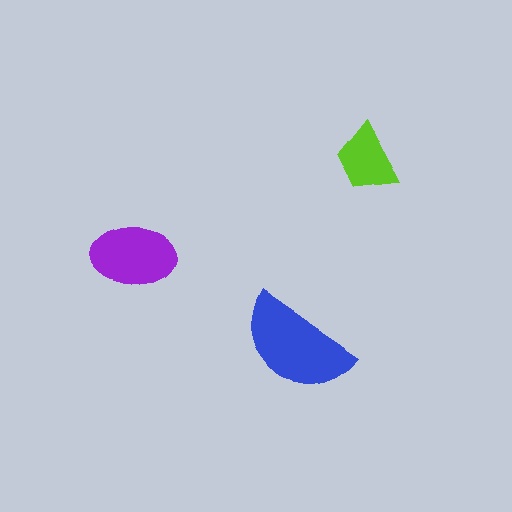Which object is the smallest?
The lime trapezoid.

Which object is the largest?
The blue semicircle.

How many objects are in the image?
There are 3 objects in the image.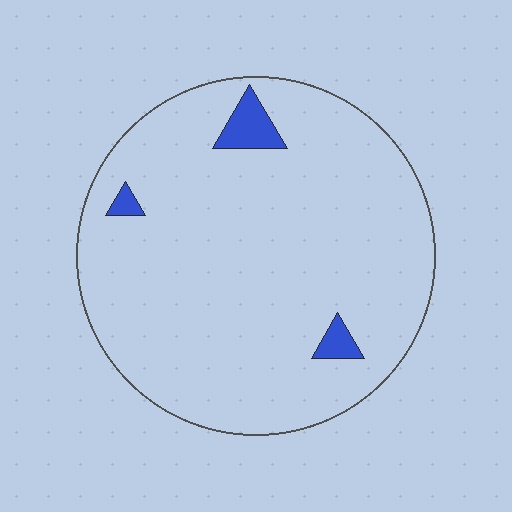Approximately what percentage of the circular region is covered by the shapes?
Approximately 5%.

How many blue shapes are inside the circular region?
3.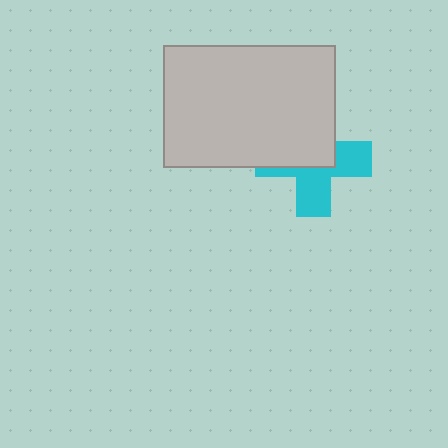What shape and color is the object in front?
The object in front is a light gray rectangle.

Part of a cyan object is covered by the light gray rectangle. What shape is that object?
It is a cross.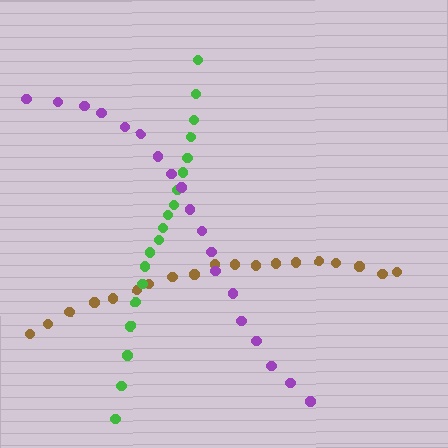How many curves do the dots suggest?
There are 3 distinct paths.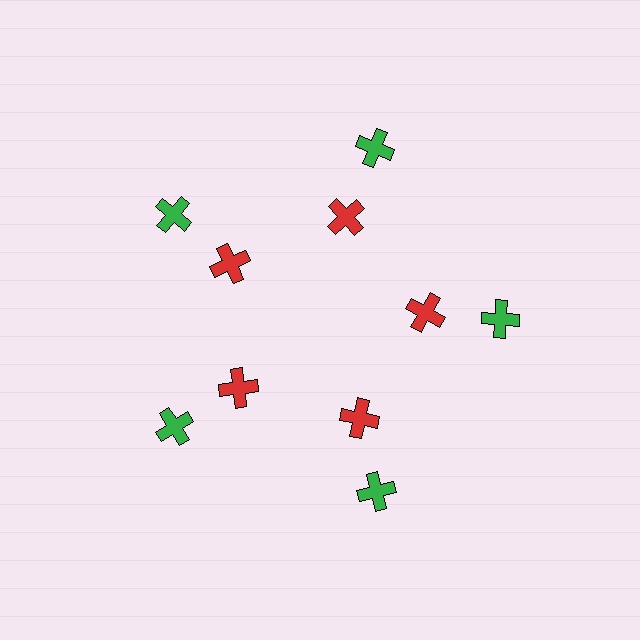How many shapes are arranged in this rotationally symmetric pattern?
There are 10 shapes, arranged in 5 groups of 2.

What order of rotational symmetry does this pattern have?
This pattern has 5-fold rotational symmetry.